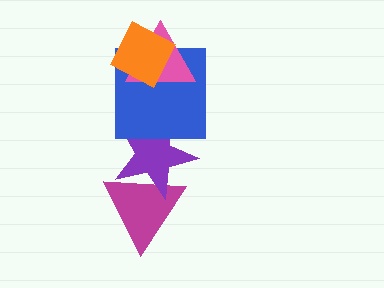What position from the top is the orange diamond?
The orange diamond is 1st from the top.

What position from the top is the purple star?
The purple star is 4th from the top.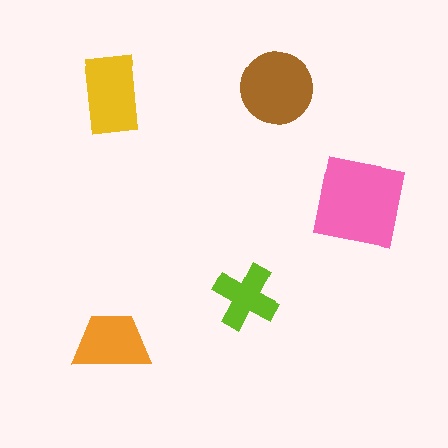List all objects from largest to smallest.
The pink square, the brown circle, the yellow rectangle, the orange trapezoid, the lime cross.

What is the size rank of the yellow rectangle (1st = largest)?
3rd.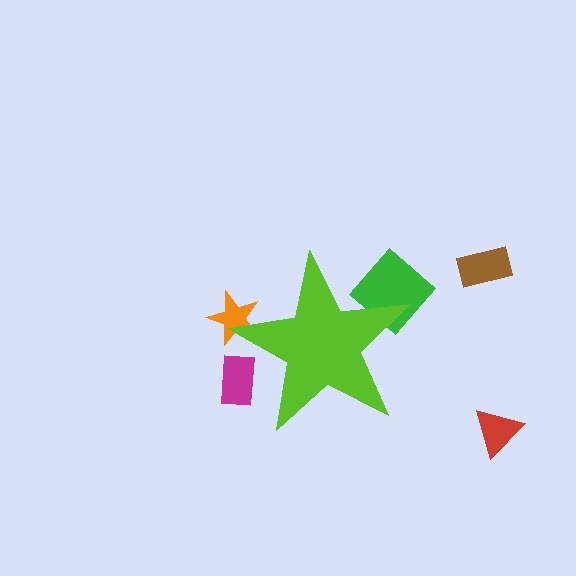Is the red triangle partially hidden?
No, the red triangle is fully visible.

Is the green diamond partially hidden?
Yes, the green diamond is partially hidden behind the lime star.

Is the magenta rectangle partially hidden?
Yes, the magenta rectangle is partially hidden behind the lime star.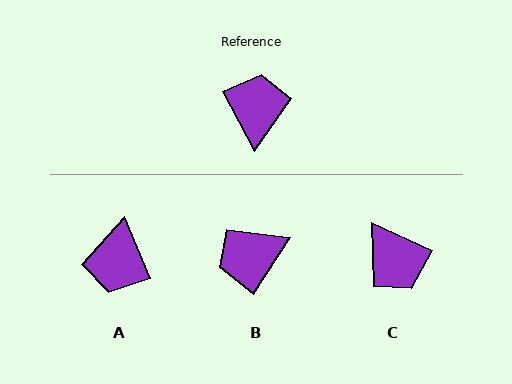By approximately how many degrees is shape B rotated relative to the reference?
Approximately 118 degrees counter-clockwise.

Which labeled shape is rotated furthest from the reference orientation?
A, about 174 degrees away.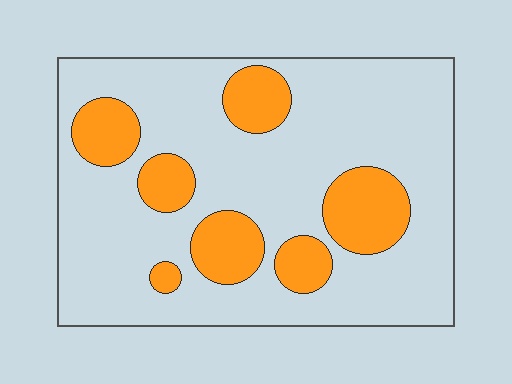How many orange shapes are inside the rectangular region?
7.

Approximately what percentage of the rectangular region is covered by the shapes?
Approximately 25%.